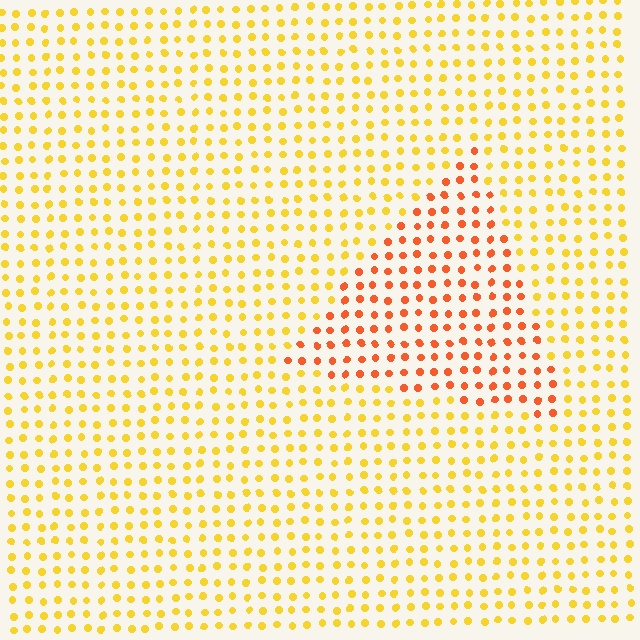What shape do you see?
I see a triangle.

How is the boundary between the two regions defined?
The boundary is defined purely by a slight shift in hue (about 36 degrees). Spacing, size, and orientation are identical on both sides.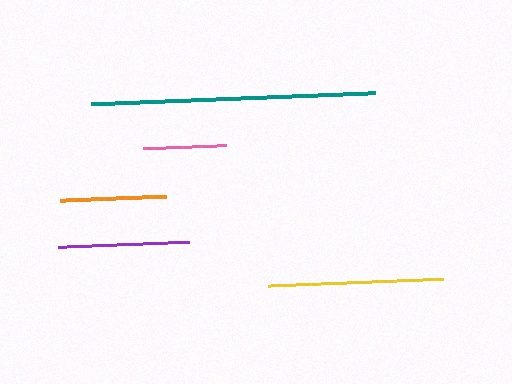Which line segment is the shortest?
The pink line is the shortest at approximately 83 pixels.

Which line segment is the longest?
The teal line is the longest at approximately 283 pixels.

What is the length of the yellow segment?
The yellow segment is approximately 175 pixels long.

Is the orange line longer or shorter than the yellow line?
The yellow line is longer than the orange line.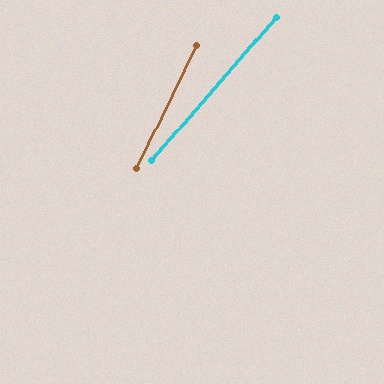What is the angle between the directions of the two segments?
Approximately 15 degrees.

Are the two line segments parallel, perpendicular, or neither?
Neither parallel nor perpendicular — they differ by about 15°.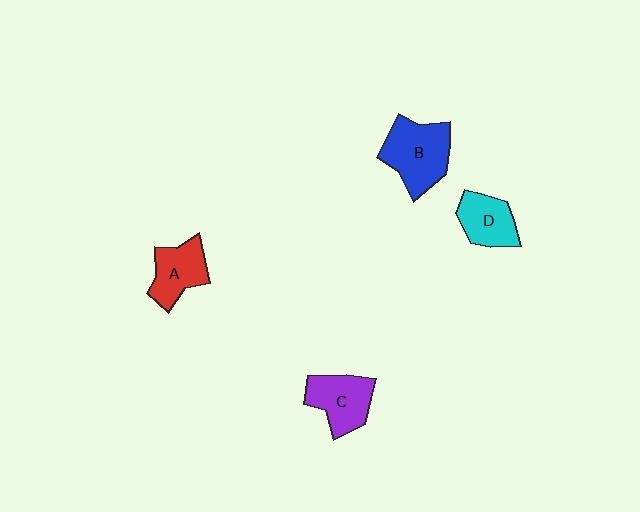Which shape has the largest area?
Shape B (blue).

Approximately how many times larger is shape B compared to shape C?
Approximately 1.3 times.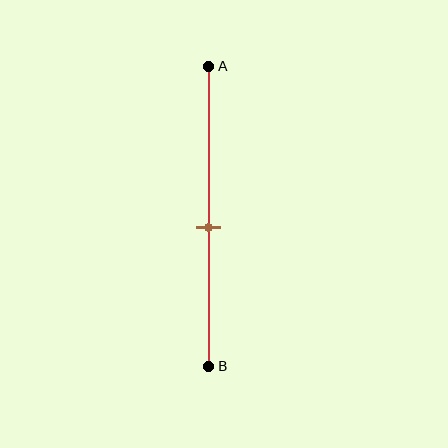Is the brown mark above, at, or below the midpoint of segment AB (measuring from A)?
The brown mark is below the midpoint of segment AB.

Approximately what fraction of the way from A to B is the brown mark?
The brown mark is approximately 55% of the way from A to B.